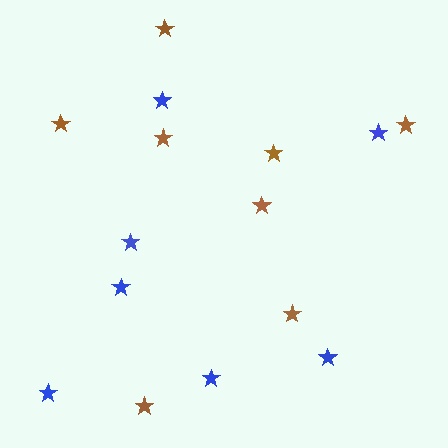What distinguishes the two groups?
There are 2 groups: one group of blue stars (7) and one group of brown stars (8).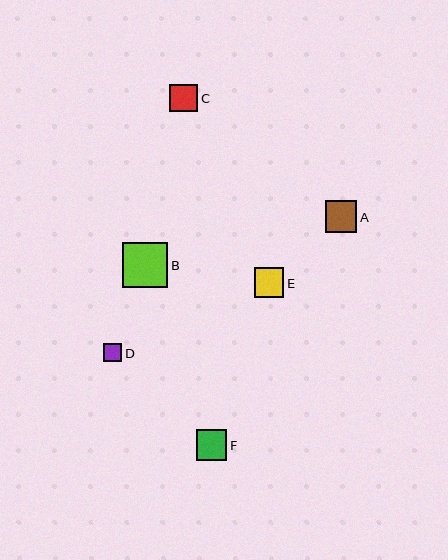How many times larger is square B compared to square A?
Square B is approximately 1.4 times the size of square A.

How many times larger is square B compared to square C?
Square B is approximately 1.6 times the size of square C.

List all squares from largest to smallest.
From largest to smallest: B, A, F, E, C, D.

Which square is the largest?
Square B is the largest with a size of approximately 45 pixels.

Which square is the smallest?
Square D is the smallest with a size of approximately 18 pixels.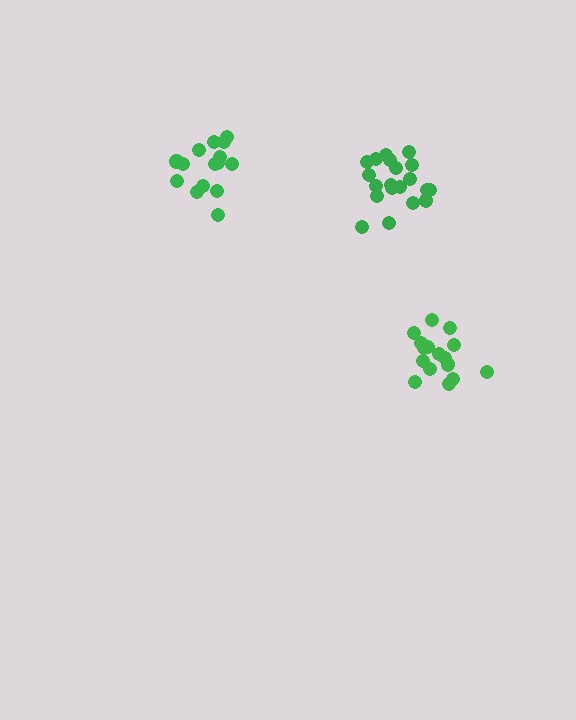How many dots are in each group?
Group 1: 15 dots, Group 2: 20 dots, Group 3: 16 dots (51 total).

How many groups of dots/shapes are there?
There are 3 groups.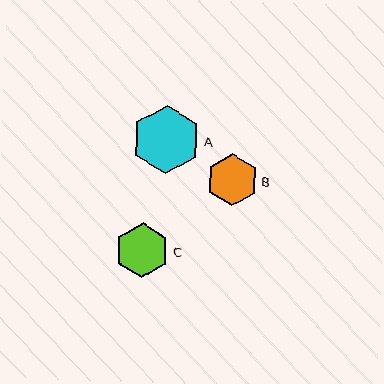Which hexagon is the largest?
Hexagon A is the largest with a size of approximately 68 pixels.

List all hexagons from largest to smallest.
From largest to smallest: A, C, B.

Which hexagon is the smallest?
Hexagon B is the smallest with a size of approximately 53 pixels.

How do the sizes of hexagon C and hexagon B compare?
Hexagon C and hexagon B are approximately the same size.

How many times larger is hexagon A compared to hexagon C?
Hexagon A is approximately 1.3 times the size of hexagon C.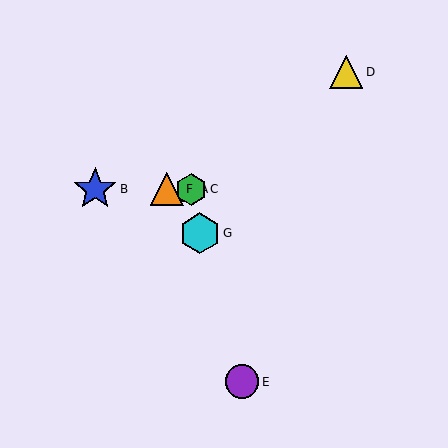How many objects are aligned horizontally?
4 objects (A, B, C, F) are aligned horizontally.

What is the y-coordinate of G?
Object G is at y≈233.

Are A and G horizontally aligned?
No, A is at y≈189 and G is at y≈233.